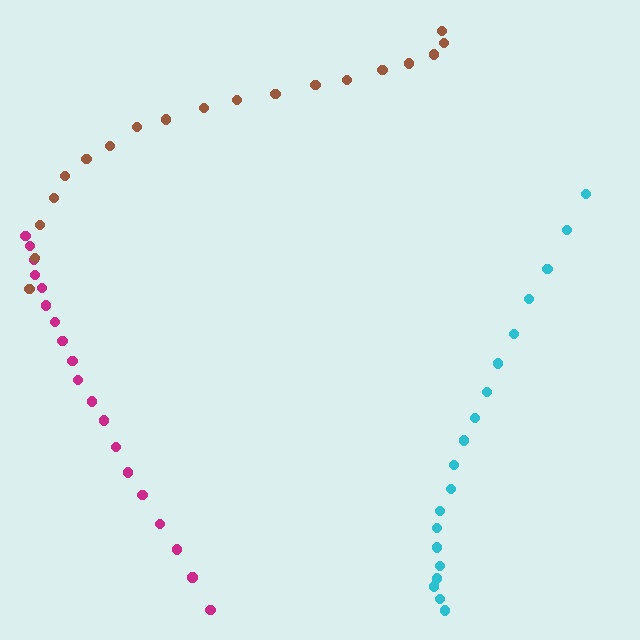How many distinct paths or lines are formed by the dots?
There are 3 distinct paths.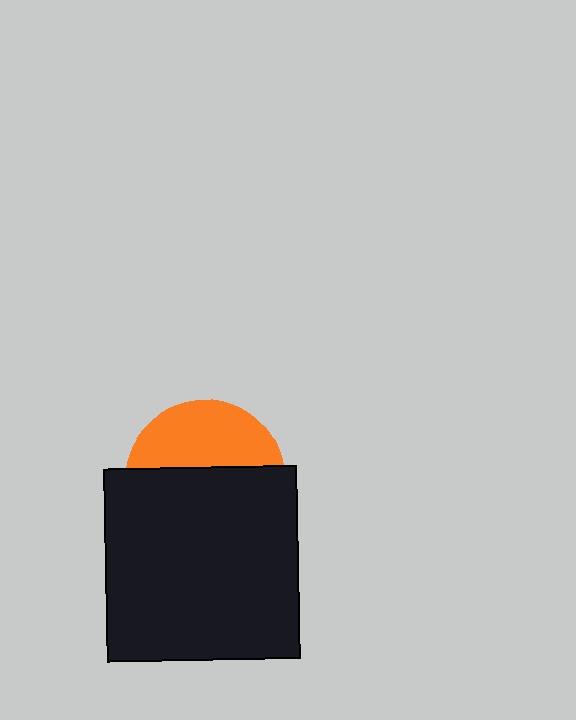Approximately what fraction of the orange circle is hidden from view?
Roughly 60% of the orange circle is hidden behind the black square.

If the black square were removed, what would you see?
You would see the complete orange circle.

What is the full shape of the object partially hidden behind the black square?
The partially hidden object is an orange circle.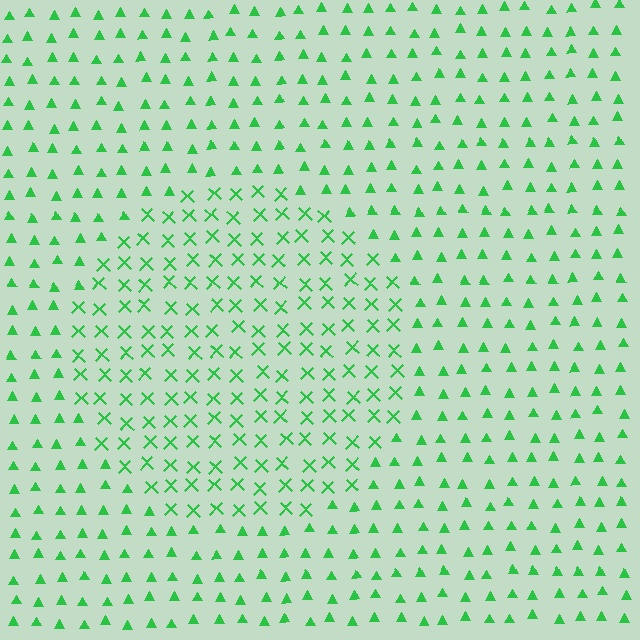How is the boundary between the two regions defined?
The boundary is defined by a change in element shape: X marks inside vs. triangles outside. All elements share the same color and spacing.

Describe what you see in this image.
The image is filled with small green elements arranged in a uniform grid. A circle-shaped region contains X marks, while the surrounding area contains triangles. The boundary is defined purely by the change in element shape.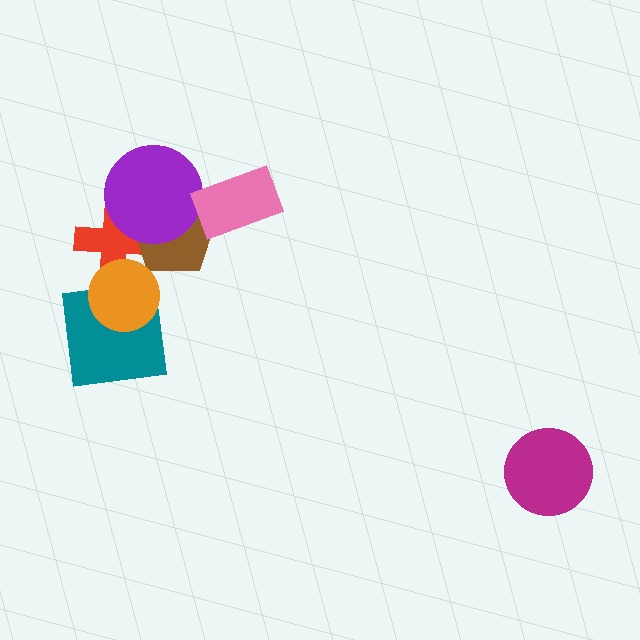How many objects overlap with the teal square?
1 object overlaps with the teal square.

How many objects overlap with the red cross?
3 objects overlap with the red cross.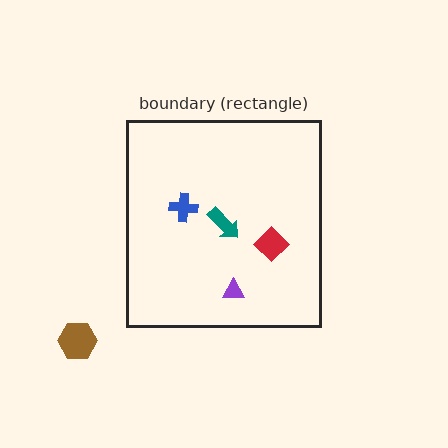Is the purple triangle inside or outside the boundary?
Inside.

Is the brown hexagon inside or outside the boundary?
Outside.